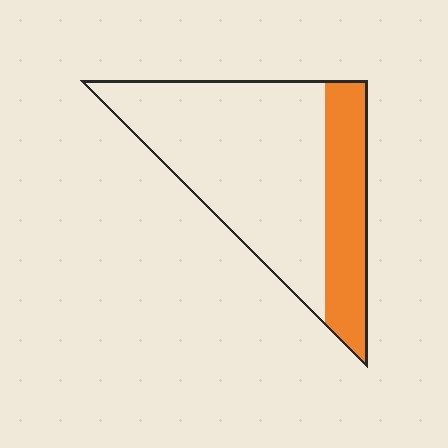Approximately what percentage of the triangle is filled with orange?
Approximately 30%.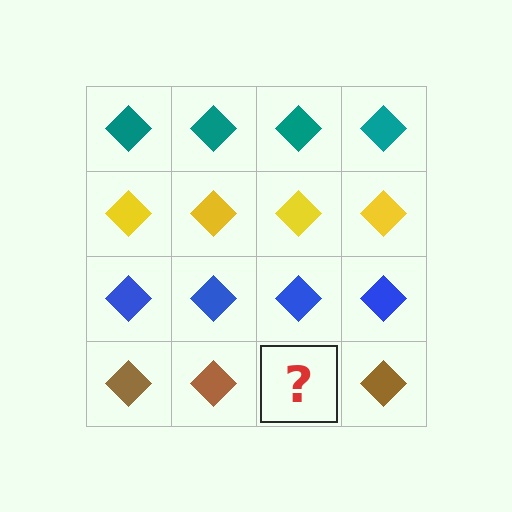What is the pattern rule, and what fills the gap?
The rule is that each row has a consistent color. The gap should be filled with a brown diamond.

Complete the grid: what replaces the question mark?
The question mark should be replaced with a brown diamond.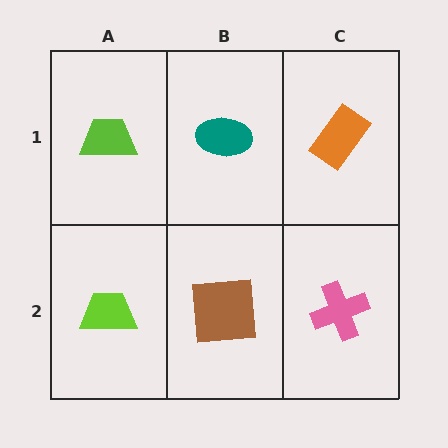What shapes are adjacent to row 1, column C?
A pink cross (row 2, column C), a teal ellipse (row 1, column B).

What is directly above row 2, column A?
A lime trapezoid.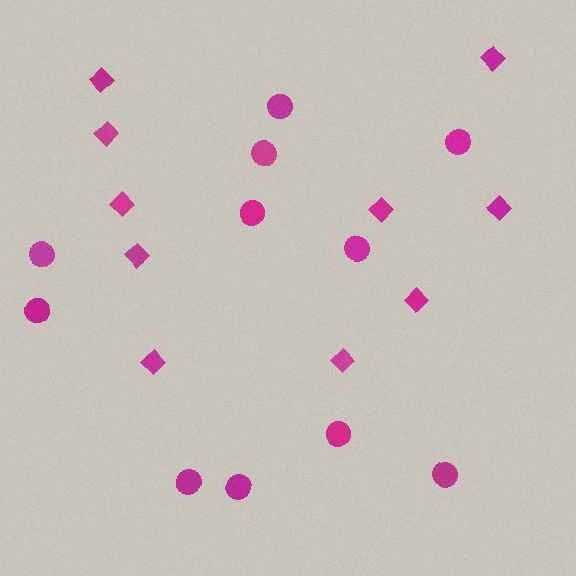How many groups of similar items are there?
There are 2 groups: one group of diamonds (10) and one group of circles (11).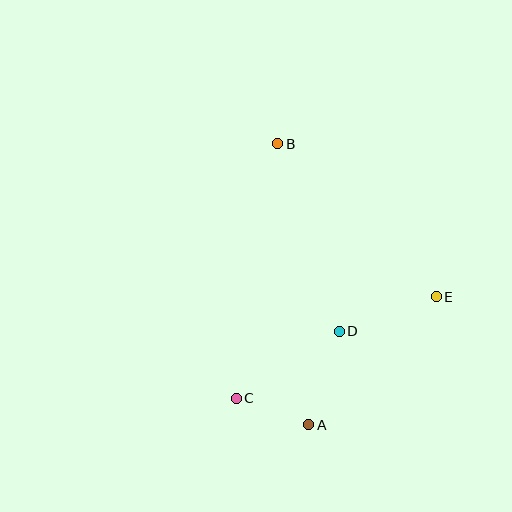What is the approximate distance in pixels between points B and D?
The distance between B and D is approximately 197 pixels.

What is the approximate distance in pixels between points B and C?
The distance between B and C is approximately 258 pixels.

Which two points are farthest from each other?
Points A and B are farthest from each other.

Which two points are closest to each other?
Points A and C are closest to each other.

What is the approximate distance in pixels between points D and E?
The distance between D and E is approximately 103 pixels.